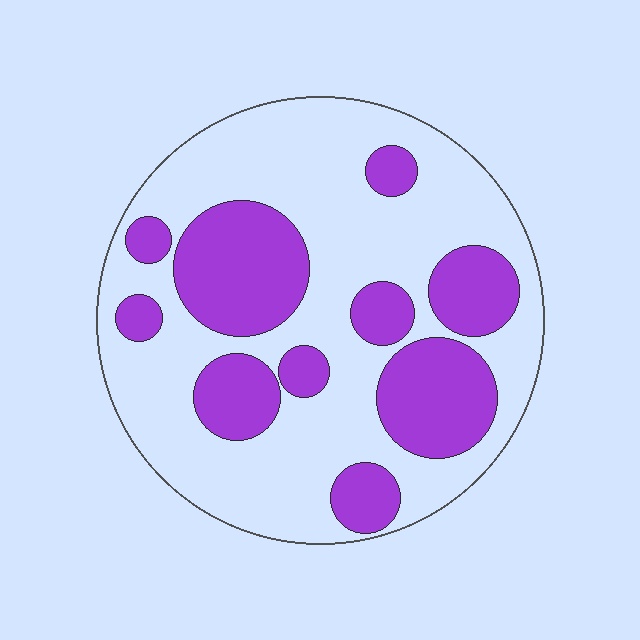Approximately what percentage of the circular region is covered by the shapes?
Approximately 35%.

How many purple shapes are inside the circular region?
10.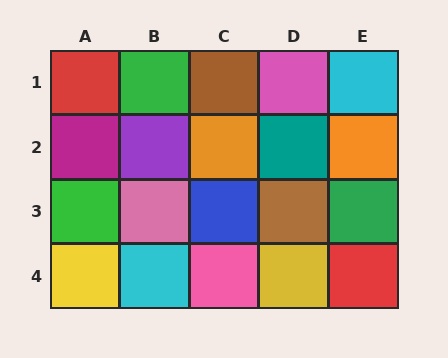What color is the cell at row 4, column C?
Pink.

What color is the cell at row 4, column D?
Yellow.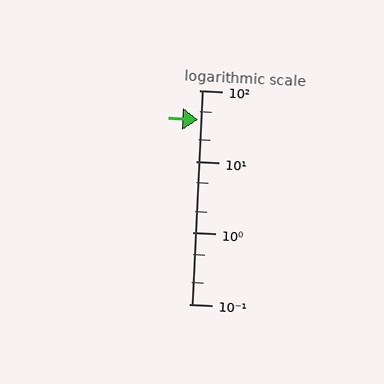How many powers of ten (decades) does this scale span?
The scale spans 3 decades, from 0.1 to 100.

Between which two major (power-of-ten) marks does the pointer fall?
The pointer is between 10 and 100.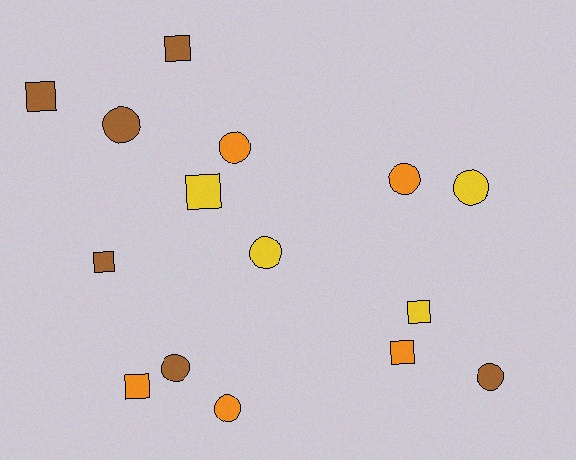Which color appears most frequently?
Brown, with 6 objects.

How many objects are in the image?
There are 15 objects.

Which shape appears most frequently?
Circle, with 8 objects.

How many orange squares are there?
There are 2 orange squares.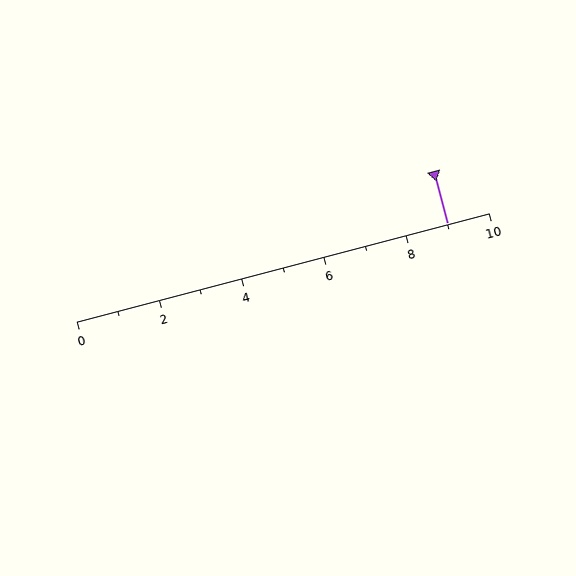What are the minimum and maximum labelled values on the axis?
The axis runs from 0 to 10.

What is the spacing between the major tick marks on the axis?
The major ticks are spaced 2 apart.